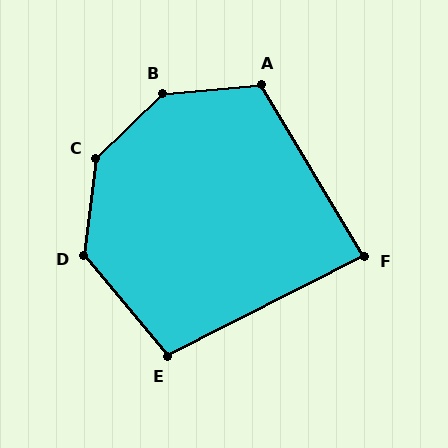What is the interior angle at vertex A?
Approximately 116 degrees (obtuse).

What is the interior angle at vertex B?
Approximately 141 degrees (obtuse).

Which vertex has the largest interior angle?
C, at approximately 141 degrees.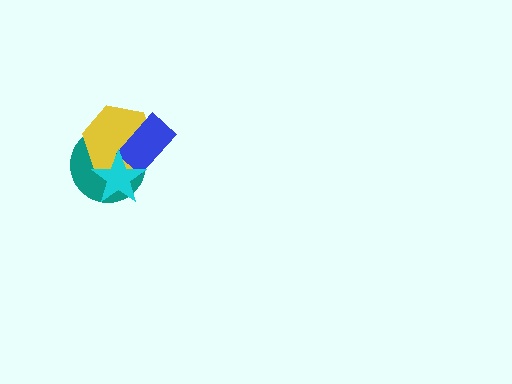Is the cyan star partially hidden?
No, no other shape covers it.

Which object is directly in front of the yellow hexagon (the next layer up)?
The blue rectangle is directly in front of the yellow hexagon.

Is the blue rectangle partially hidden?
Yes, it is partially covered by another shape.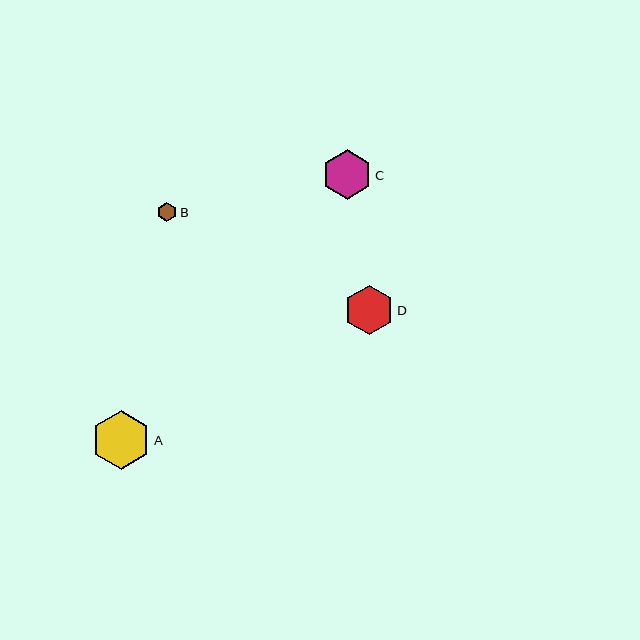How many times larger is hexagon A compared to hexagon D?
Hexagon A is approximately 1.2 times the size of hexagon D.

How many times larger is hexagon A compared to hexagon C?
Hexagon A is approximately 1.2 times the size of hexagon C.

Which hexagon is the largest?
Hexagon A is the largest with a size of approximately 60 pixels.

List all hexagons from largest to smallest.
From largest to smallest: A, C, D, B.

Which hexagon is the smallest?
Hexagon B is the smallest with a size of approximately 20 pixels.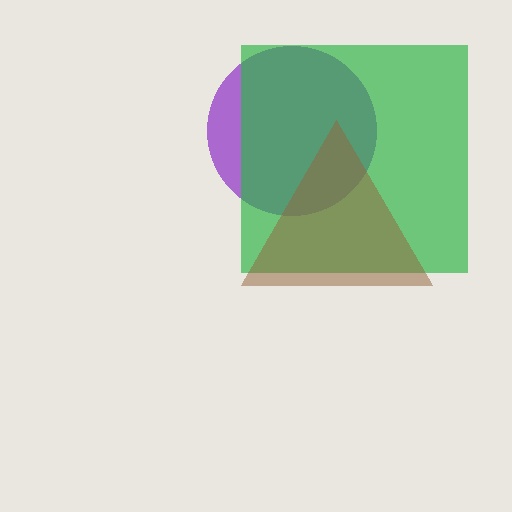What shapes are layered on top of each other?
The layered shapes are: a purple circle, a green square, a brown triangle.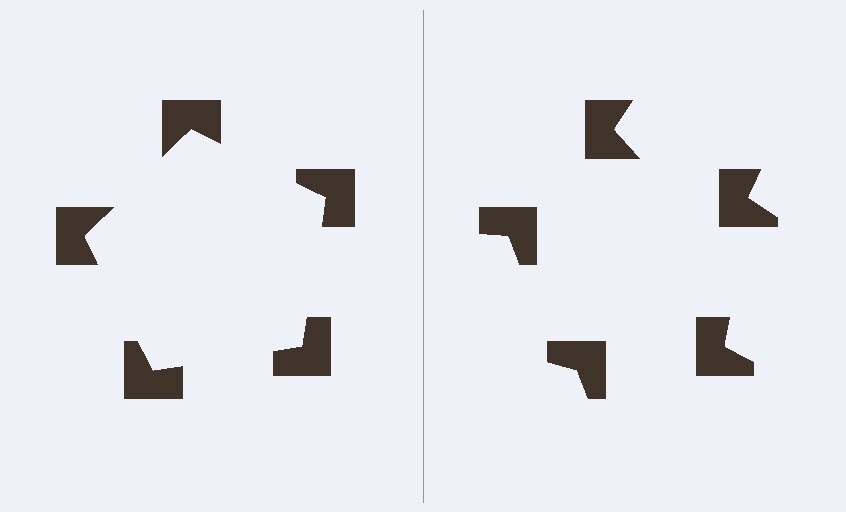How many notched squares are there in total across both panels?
10 — 5 on each side.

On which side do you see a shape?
An illusory pentagon appears on the left side. On the right side the wedge cuts are rotated, so no coherent shape forms.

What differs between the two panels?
The notched squares are positioned identically on both sides; only the wedge orientations differ. On the left they align to a pentagon; on the right they are misaligned.